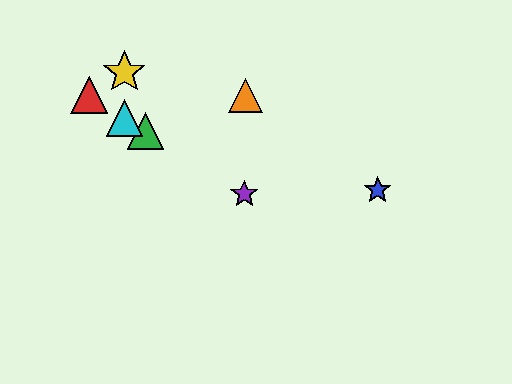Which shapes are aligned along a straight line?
The red triangle, the green triangle, the purple star, the cyan triangle are aligned along a straight line.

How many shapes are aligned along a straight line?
4 shapes (the red triangle, the green triangle, the purple star, the cyan triangle) are aligned along a straight line.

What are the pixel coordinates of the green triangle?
The green triangle is at (145, 131).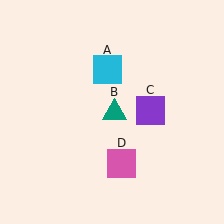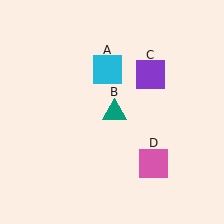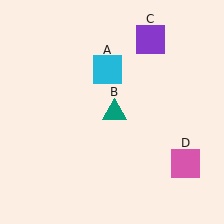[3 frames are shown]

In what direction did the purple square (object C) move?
The purple square (object C) moved up.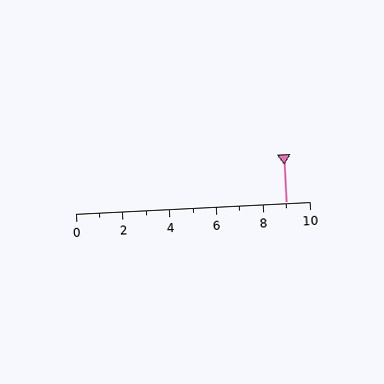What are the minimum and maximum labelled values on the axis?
The axis runs from 0 to 10.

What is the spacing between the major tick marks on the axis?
The major ticks are spaced 2 apart.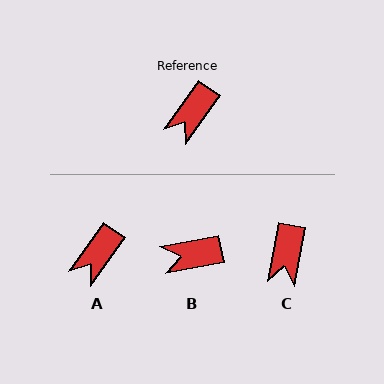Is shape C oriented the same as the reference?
No, it is off by about 25 degrees.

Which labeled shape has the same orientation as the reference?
A.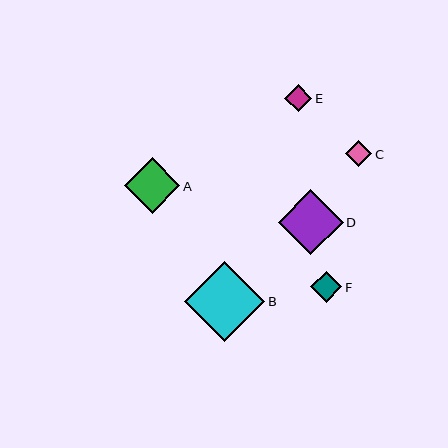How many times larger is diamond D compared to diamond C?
Diamond D is approximately 2.4 times the size of diamond C.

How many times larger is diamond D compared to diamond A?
Diamond D is approximately 1.2 times the size of diamond A.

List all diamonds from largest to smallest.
From largest to smallest: B, D, A, F, E, C.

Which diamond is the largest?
Diamond B is the largest with a size of approximately 80 pixels.